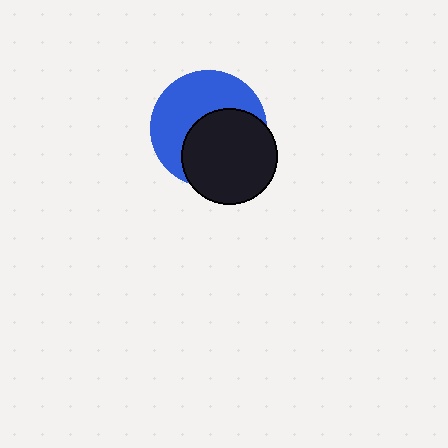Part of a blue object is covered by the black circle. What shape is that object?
It is a circle.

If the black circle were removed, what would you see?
You would see the complete blue circle.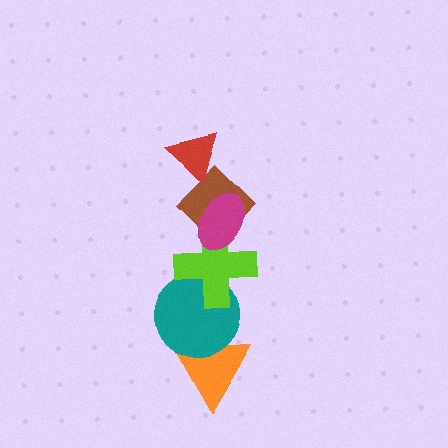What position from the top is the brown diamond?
The brown diamond is 3rd from the top.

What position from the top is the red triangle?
The red triangle is 1st from the top.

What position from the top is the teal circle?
The teal circle is 5th from the top.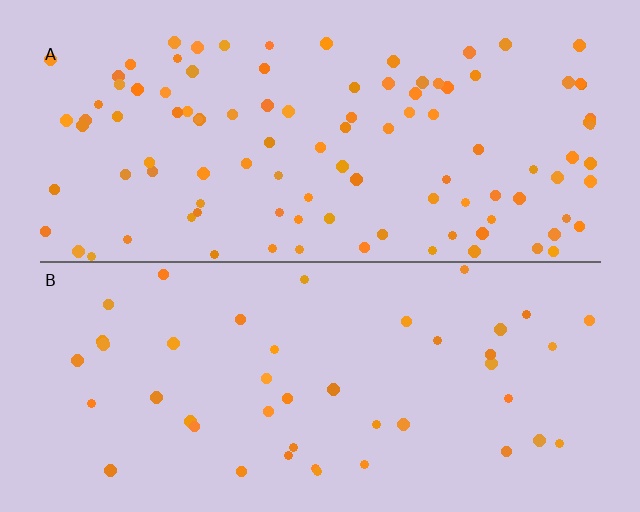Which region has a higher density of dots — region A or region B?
A (the top).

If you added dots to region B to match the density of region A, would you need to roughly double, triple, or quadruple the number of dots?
Approximately double.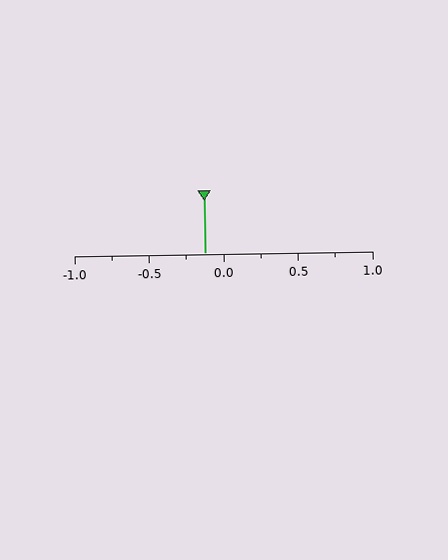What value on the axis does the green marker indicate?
The marker indicates approximately -0.12.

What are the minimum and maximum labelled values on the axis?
The axis runs from -1.0 to 1.0.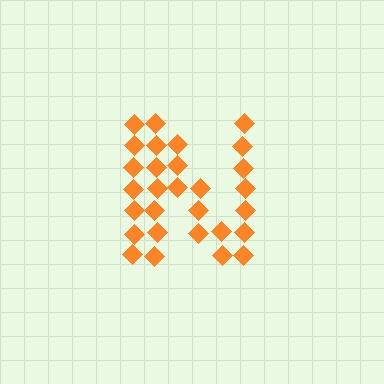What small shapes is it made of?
It is made of small diamonds.